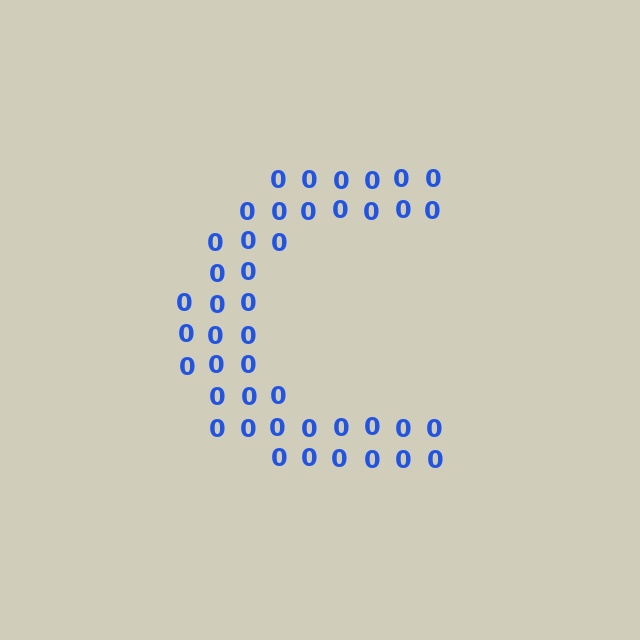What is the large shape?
The large shape is the letter C.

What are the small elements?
The small elements are digit 0's.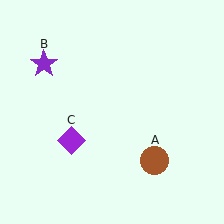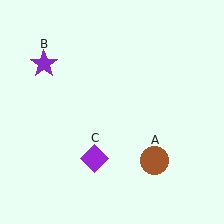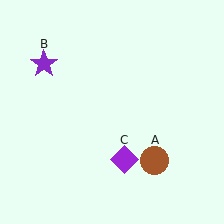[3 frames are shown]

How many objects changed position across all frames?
1 object changed position: purple diamond (object C).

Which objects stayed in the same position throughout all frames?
Brown circle (object A) and purple star (object B) remained stationary.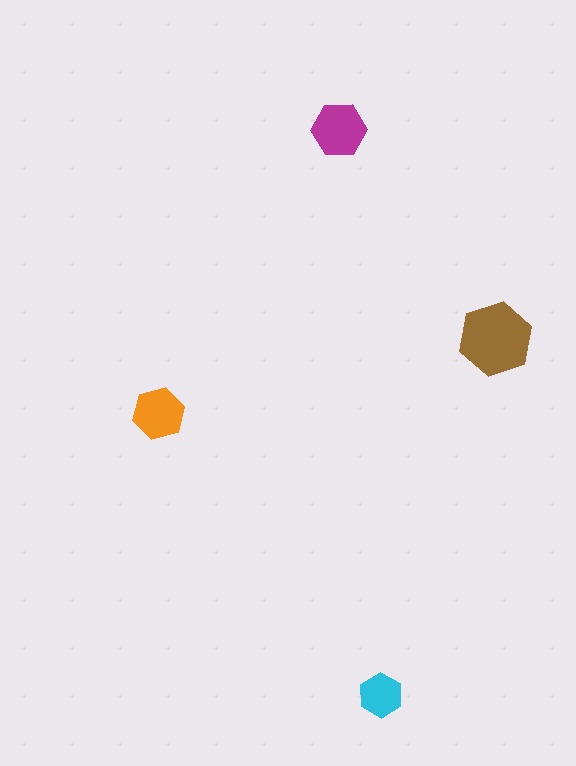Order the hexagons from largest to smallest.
the brown one, the magenta one, the orange one, the cyan one.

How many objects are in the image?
There are 4 objects in the image.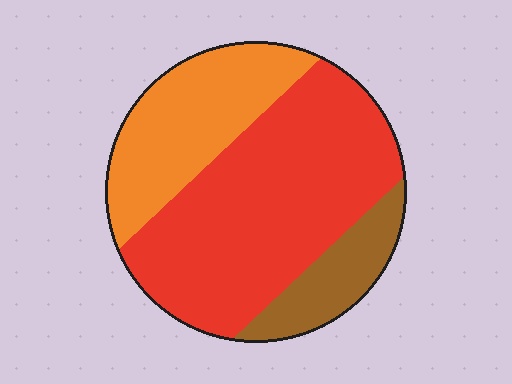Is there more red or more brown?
Red.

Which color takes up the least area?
Brown, at roughly 15%.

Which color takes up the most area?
Red, at roughly 60%.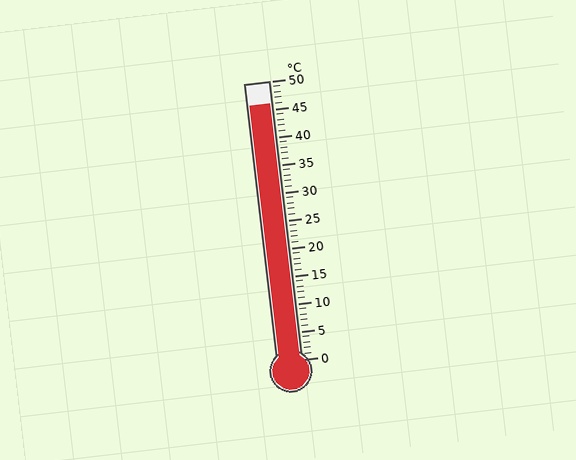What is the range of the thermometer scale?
The thermometer scale ranges from 0°C to 50°C.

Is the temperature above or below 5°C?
The temperature is above 5°C.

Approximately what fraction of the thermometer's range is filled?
The thermometer is filled to approximately 90% of its range.